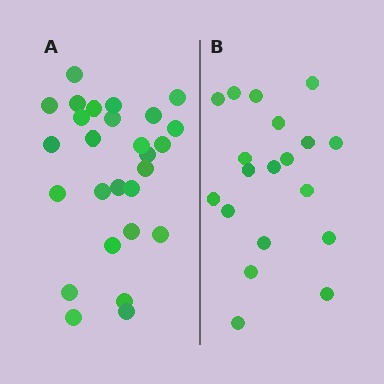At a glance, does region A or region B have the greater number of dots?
Region A (the left region) has more dots.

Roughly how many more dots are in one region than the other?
Region A has roughly 8 or so more dots than region B.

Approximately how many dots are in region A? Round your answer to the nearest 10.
About 30 dots. (The exact count is 27, which rounds to 30.)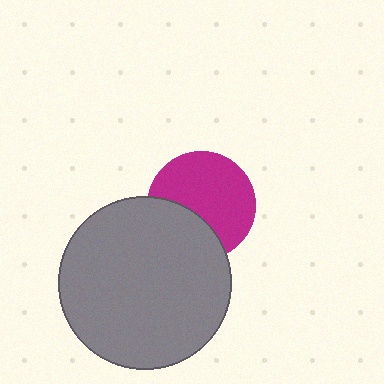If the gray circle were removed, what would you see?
You would see the complete magenta circle.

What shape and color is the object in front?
The object in front is a gray circle.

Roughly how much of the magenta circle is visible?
Most of it is visible (roughly 66%).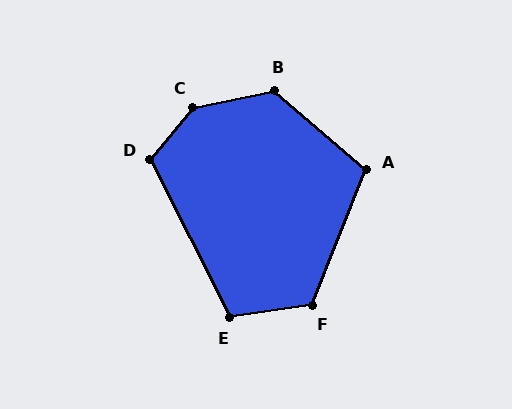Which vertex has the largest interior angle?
C, at approximately 142 degrees.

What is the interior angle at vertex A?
Approximately 109 degrees (obtuse).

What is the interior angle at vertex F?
Approximately 120 degrees (obtuse).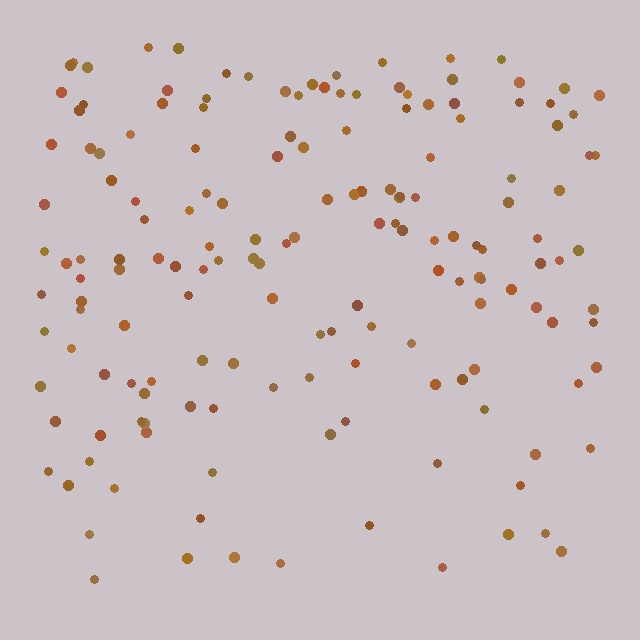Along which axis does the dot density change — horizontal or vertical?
Vertical.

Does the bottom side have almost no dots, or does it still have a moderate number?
Still a moderate number, just noticeably fewer than the top.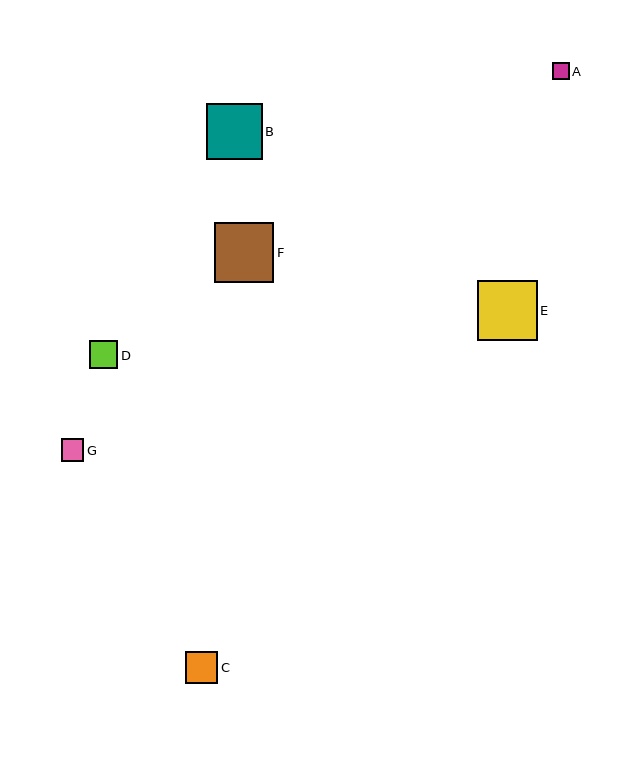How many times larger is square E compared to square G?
Square E is approximately 2.7 times the size of square G.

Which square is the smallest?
Square A is the smallest with a size of approximately 17 pixels.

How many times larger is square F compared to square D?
Square F is approximately 2.1 times the size of square D.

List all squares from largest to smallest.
From largest to smallest: F, E, B, C, D, G, A.